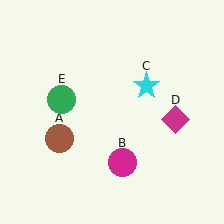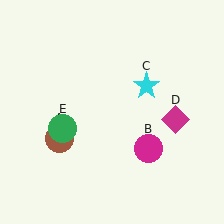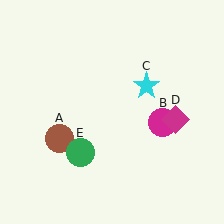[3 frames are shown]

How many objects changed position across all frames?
2 objects changed position: magenta circle (object B), green circle (object E).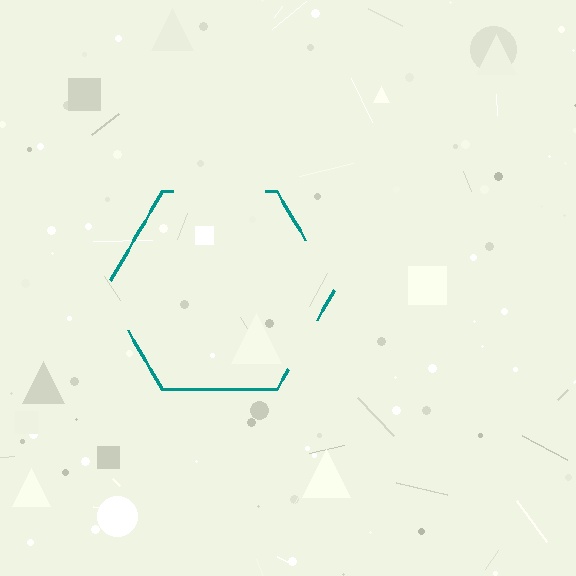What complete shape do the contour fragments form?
The contour fragments form a hexagon.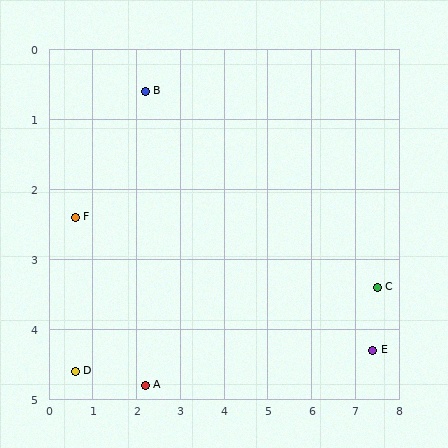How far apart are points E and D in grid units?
Points E and D are about 6.8 grid units apart.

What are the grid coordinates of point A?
Point A is at approximately (2.2, 4.8).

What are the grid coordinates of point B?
Point B is at approximately (2.2, 0.6).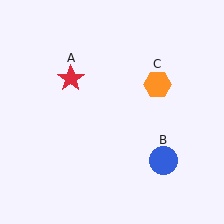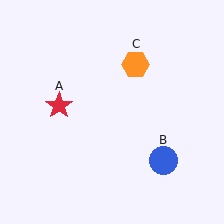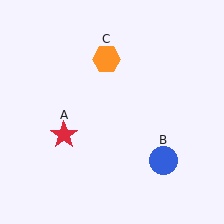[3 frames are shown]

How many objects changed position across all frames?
2 objects changed position: red star (object A), orange hexagon (object C).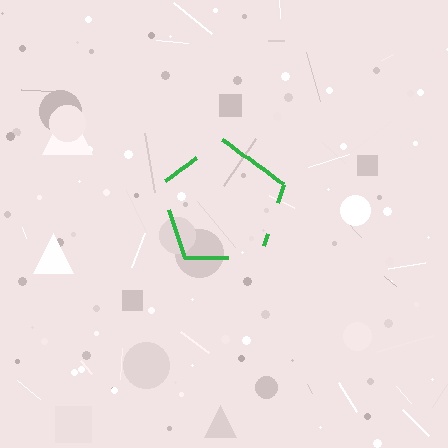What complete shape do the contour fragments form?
The contour fragments form a pentagon.